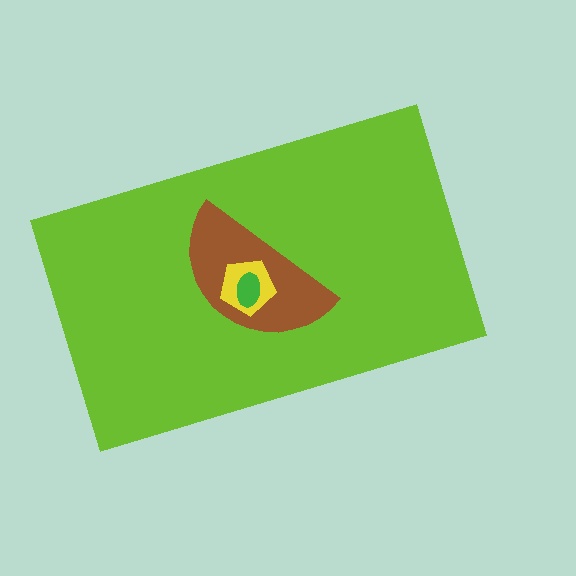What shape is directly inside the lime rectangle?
The brown semicircle.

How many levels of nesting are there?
4.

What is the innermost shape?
The green ellipse.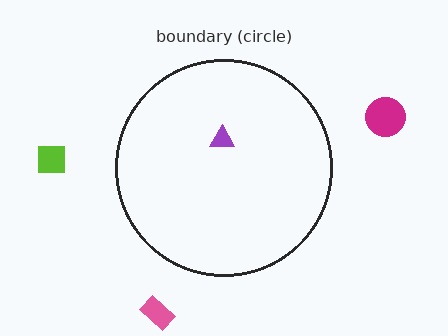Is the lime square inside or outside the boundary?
Outside.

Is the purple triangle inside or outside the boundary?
Inside.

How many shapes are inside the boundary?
1 inside, 3 outside.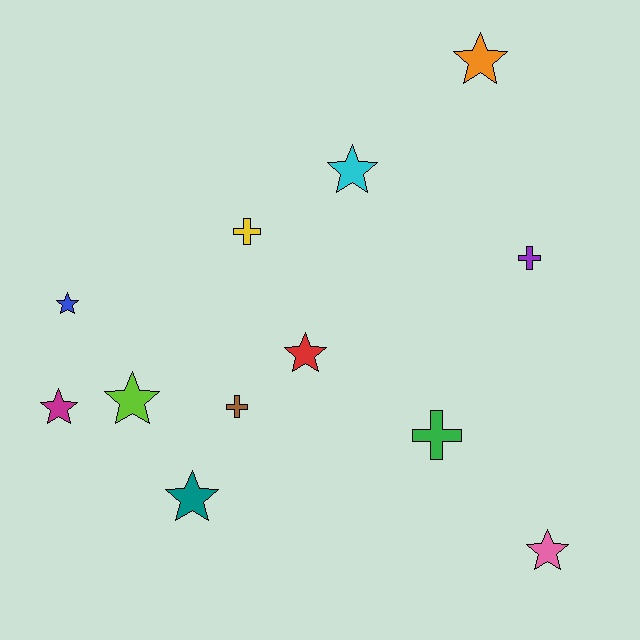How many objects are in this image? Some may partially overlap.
There are 12 objects.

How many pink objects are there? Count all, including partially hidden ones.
There is 1 pink object.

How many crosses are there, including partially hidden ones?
There are 4 crosses.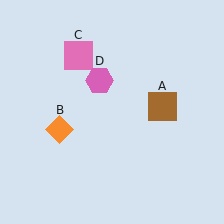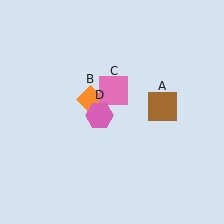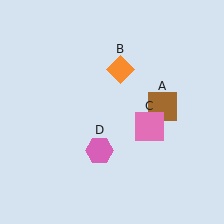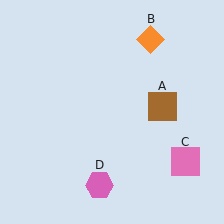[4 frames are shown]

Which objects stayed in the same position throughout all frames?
Brown square (object A) remained stationary.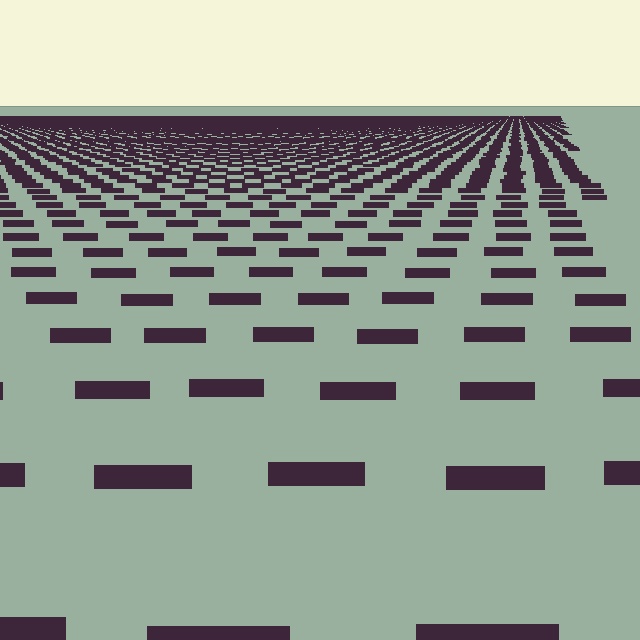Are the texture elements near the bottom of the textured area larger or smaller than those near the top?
Larger. Near the bottom, elements are closer to the viewer and appear at a bigger on-screen size.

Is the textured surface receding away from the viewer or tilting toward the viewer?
The surface is receding away from the viewer. Texture elements get smaller and denser toward the top.